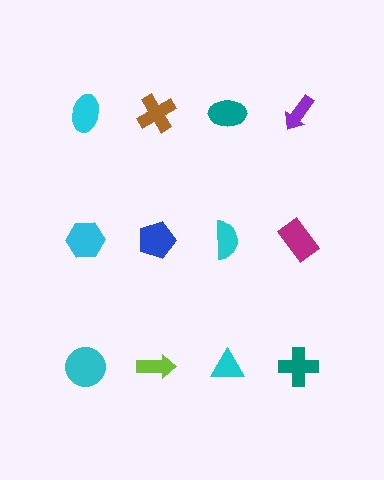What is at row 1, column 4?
A purple arrow.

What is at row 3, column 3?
A cyan triangle.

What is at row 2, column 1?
A cyan hexagon.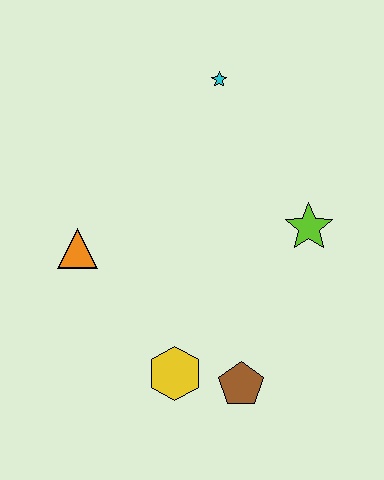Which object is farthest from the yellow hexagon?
The cyan star is farthest from the yellow hexagon.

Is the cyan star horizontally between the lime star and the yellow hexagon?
Yes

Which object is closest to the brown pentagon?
The yellow hexagon is closest to the brown pentagon.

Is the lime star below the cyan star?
Yes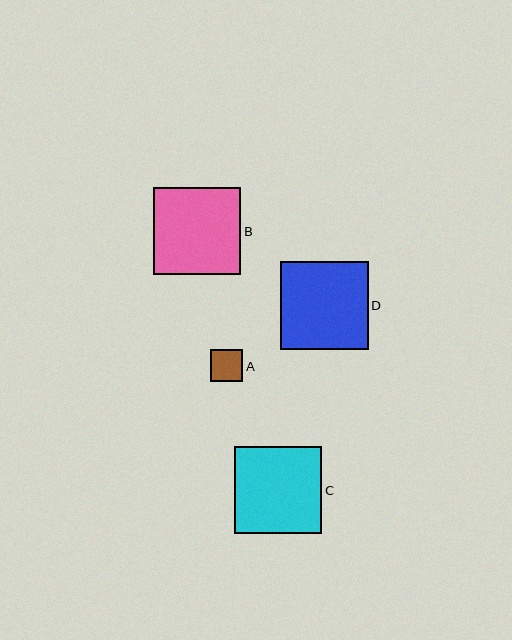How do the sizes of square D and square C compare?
Square D and square C are approximately the same size.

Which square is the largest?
Square D is the largest with a size of approximately 88 pixels.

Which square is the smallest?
Square A is the smallest with a size of approximately 33 pixels.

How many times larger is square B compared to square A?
Square B is approximately 2.7 times the size of square A.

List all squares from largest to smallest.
From largest to smallest: D, B, C, A.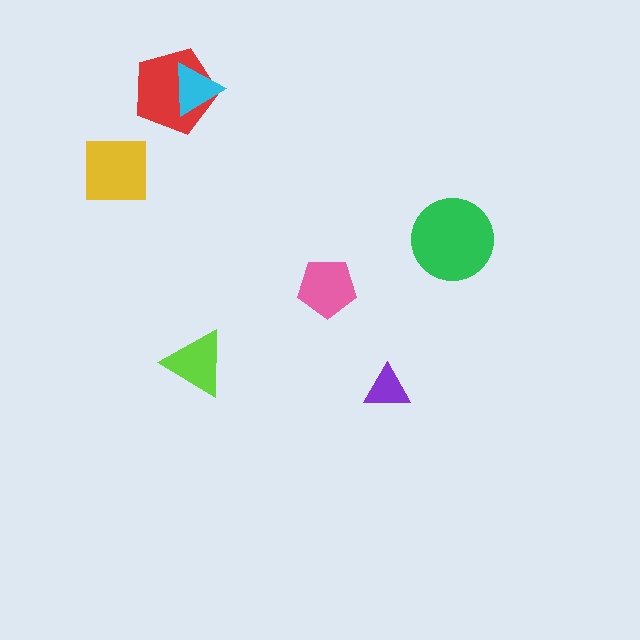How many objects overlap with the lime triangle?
0 objects overlap with the lime triangle.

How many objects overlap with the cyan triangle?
1 object overlaps with the cyan triangle.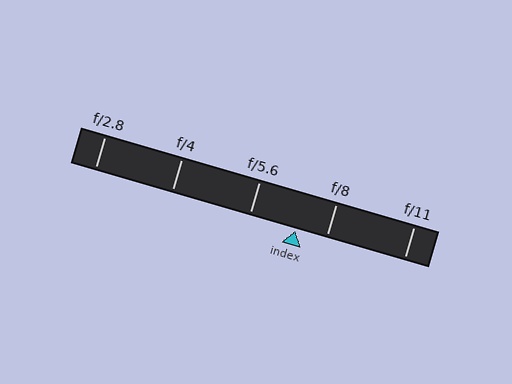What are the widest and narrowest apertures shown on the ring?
The widest aperture shown is f/2.8 and the narrowest is f/11.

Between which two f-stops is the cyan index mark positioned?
The index mark is between f/5.6 and f/8.